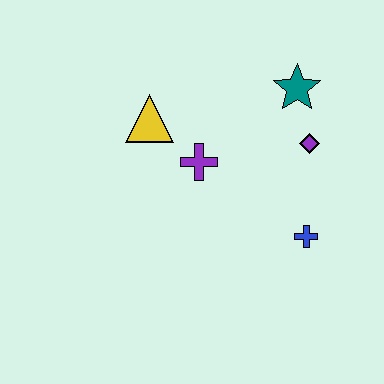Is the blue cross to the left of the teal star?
No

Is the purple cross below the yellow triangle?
Yes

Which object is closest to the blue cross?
The purple diamond is closest to the blue cross.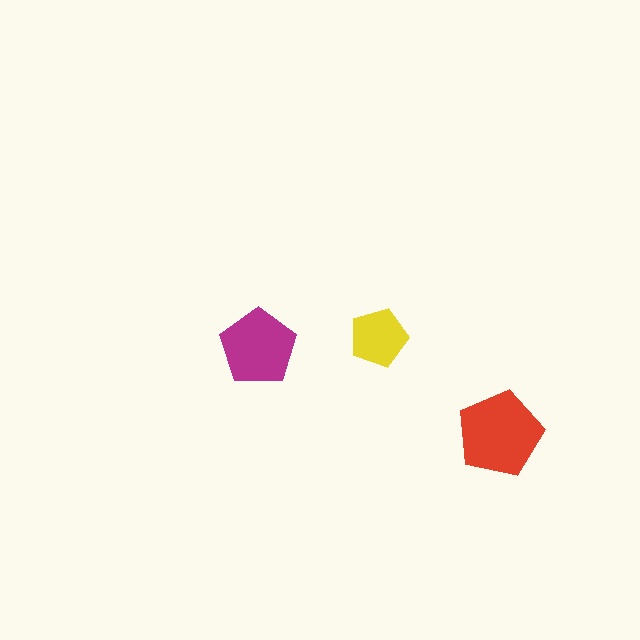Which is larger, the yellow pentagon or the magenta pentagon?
The magenta one.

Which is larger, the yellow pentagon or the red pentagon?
The red one.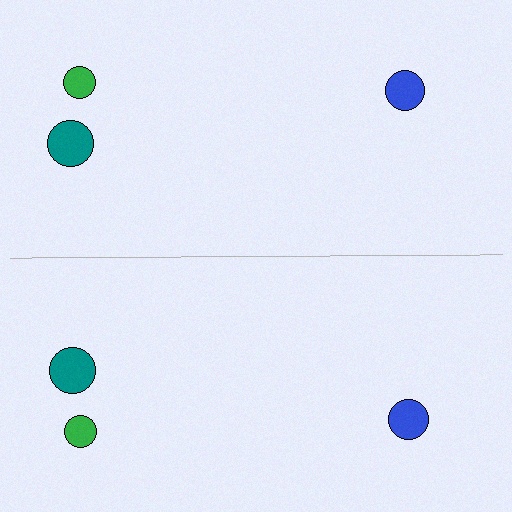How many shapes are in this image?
There are 6 shapes in this image.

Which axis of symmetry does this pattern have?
The pattern has a horizontal axis of symmetry running through the center of the image.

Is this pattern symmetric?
Yes, this pattern has bilateral (reflection) symmetry.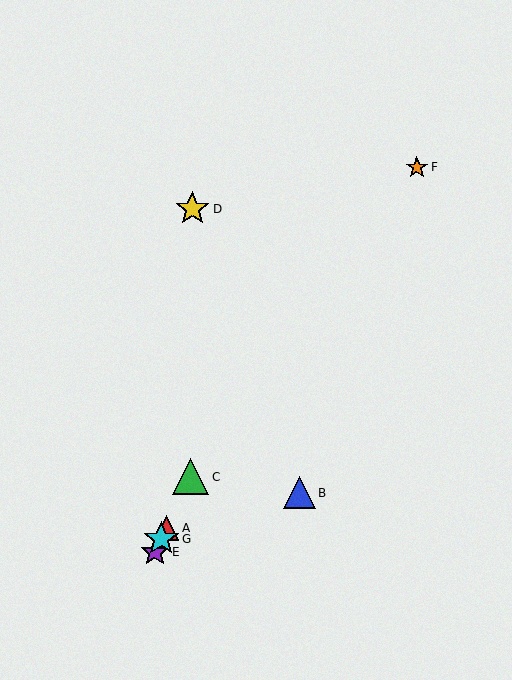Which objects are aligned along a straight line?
Objects A, C, E, G are aligned along a straight line.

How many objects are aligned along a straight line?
4 objects (A, C, E, G) are aligned along a straight line.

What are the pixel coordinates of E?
Object E is at (155, 552).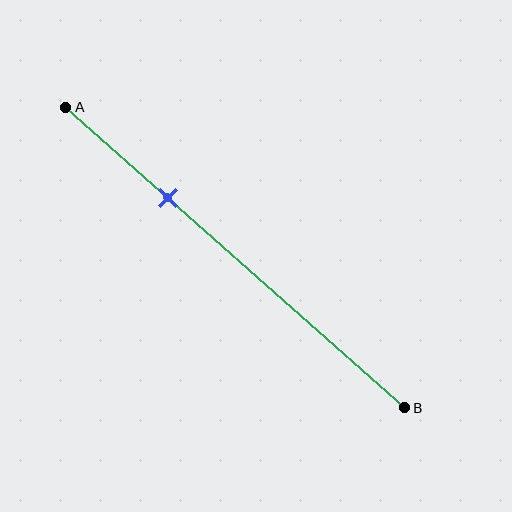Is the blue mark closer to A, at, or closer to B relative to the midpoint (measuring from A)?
The blue mark is closer to point A than the midpoint of segment AB.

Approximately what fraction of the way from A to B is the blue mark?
The blue mark is approximately 30% of the way from A to B.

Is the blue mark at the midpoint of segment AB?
No, the mark is at about 30% from A, not at the 50% midpoint.